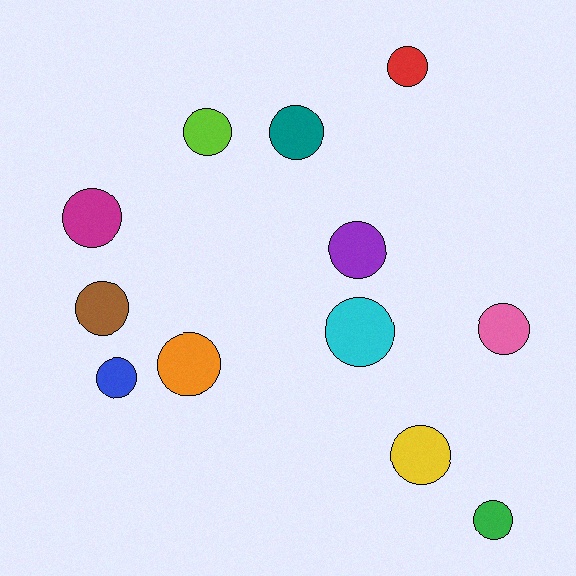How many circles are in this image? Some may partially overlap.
There are 12 circles.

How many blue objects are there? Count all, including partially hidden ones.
There is 1 blue object.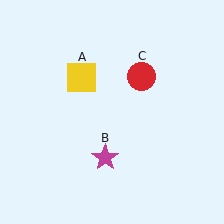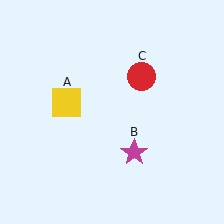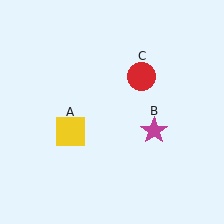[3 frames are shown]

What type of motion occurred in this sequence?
The yellow square (object A), magenta star (object B) rotated counterclockwise around the center of the scene.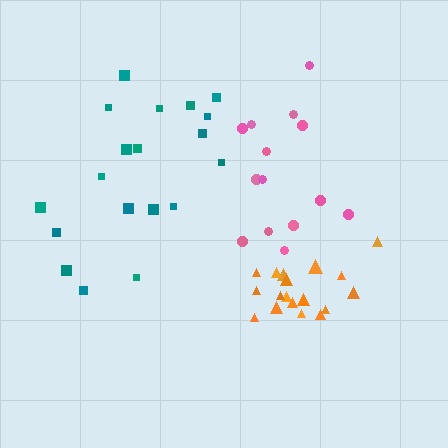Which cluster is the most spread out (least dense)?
Teal.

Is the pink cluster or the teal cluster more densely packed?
Pink.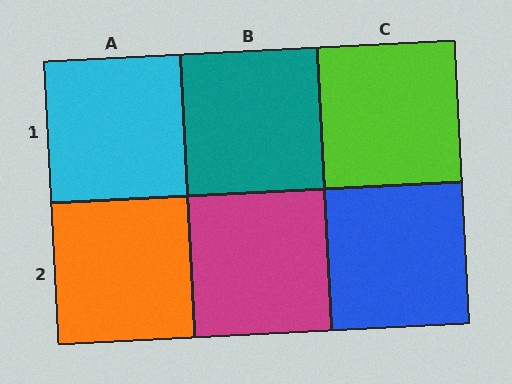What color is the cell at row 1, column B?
Teal.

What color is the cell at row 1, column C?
Lime.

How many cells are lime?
1 cell is lime.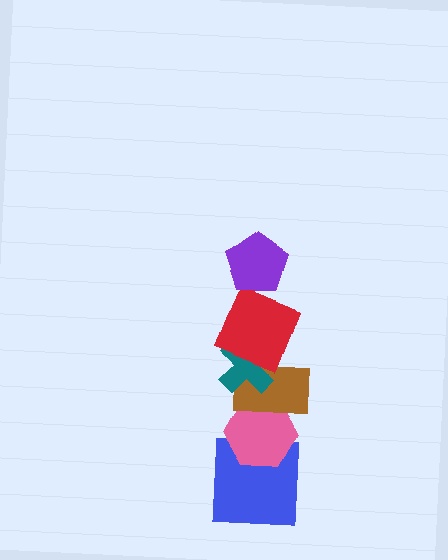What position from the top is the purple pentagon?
The purple pentagon is 1st from the top.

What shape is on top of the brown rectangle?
The teal cross is on top of the brown rectangle.